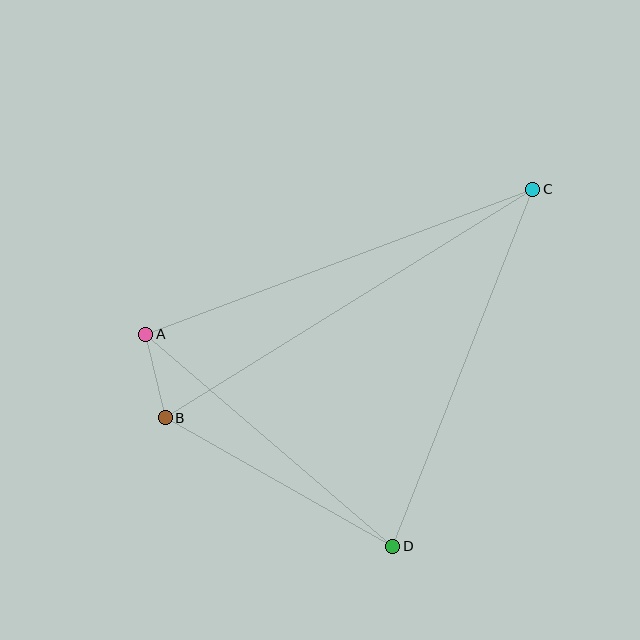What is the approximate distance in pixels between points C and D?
The distance between C and D is approximately 384 pixels.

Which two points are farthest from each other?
Points B and C are farthest from each other.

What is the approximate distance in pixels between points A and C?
The distance between A and C is approximately 413 pixels.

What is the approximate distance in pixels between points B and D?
The distance between B and D is approximately 261 pixels.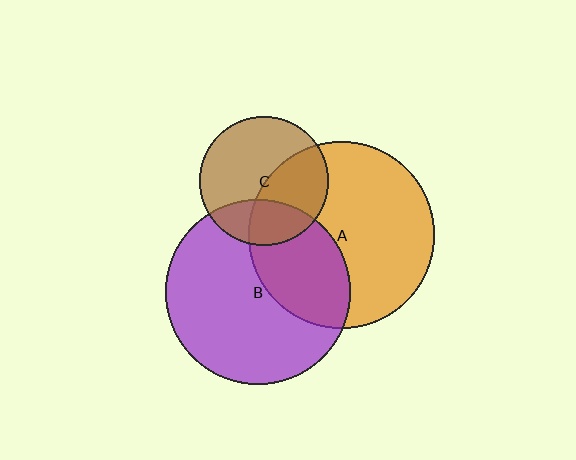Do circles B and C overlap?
Yes.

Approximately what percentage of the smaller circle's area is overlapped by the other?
Approximately 25%.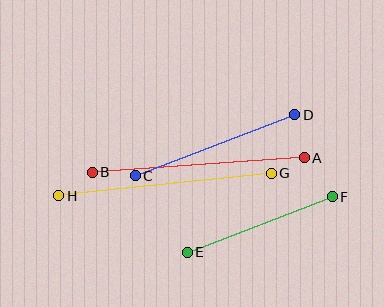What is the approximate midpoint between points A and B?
The midpoint is at approximately (198, 165) pixels.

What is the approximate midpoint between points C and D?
The midpoint is at approximately (215, 145) pixels.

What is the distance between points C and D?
The distance is approximately 171 pixels.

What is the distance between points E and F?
The distance is approximately 155 pixels.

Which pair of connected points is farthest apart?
Points G and H are farthest apart.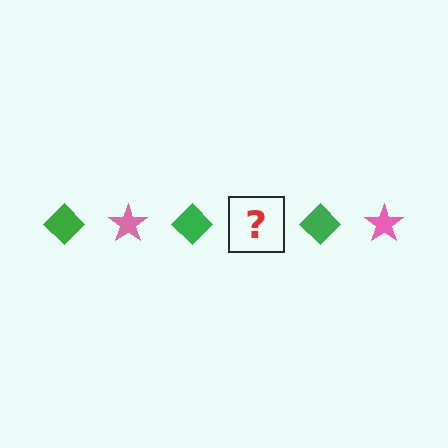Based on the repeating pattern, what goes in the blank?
The blank should be a pink star.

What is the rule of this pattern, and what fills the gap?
The rule is that the pattern alternates between green diamond and pink star. The gap should be filled with a pink star.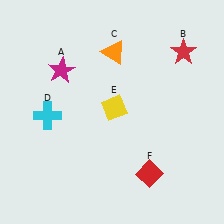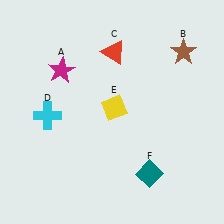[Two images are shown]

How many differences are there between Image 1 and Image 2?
There are 3 differences between the two images.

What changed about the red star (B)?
In Image 1, B is red. In Image 2, it changed to brown.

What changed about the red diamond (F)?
In Image 1, F is red. In Image 2, it changed to teal.